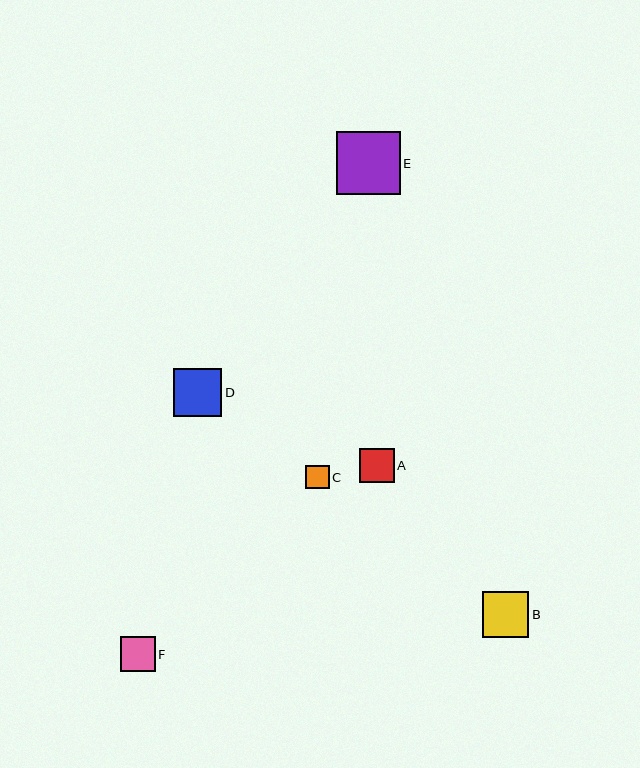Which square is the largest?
Square E is the largest with a size of approximately 63 pixels.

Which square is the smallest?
Square C is the smallest with a size of approximately 23 pixels.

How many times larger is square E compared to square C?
Square E is approximately 2.7 times the size of square C.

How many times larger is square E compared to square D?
Square E is approximately 1.3 times the size of square D.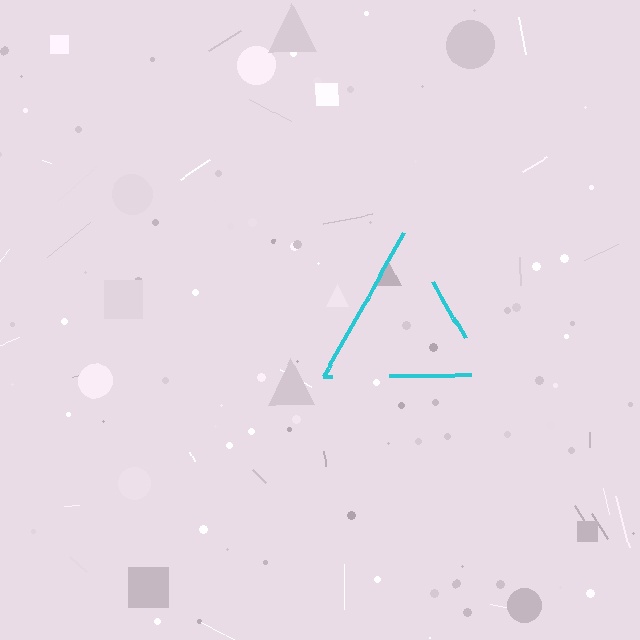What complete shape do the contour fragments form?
The contour fragments form a triangle.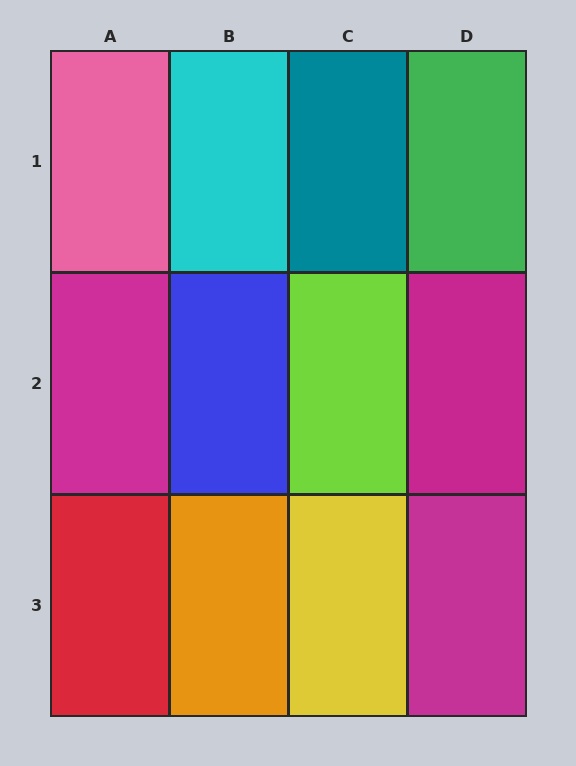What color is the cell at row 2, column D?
Magenta.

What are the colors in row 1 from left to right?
Pink, cyan, teal, green.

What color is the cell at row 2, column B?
Blue.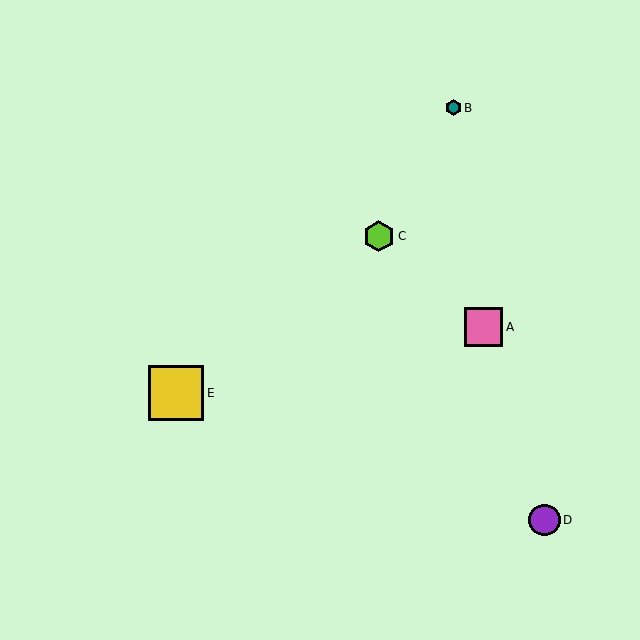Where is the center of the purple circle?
The center of the purple circle is at (545, 520).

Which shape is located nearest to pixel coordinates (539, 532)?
The purple circle (labeled D) at (545, 520) is nearest to that location.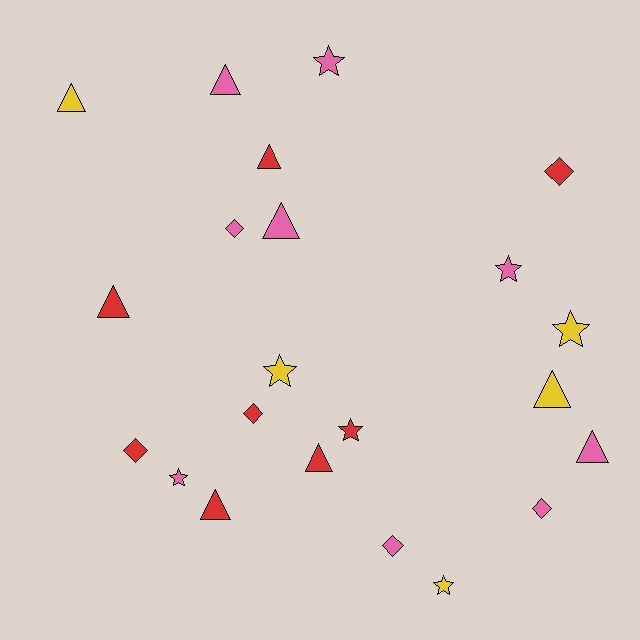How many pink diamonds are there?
There are 3 pink diamonds.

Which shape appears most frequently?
Triangle, with 9 objects.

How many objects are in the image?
There are 22 objects.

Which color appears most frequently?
Pink, with 9 objects.